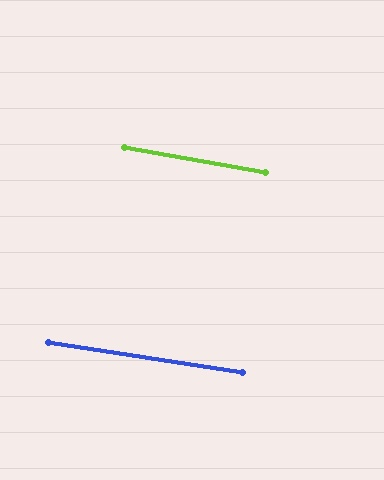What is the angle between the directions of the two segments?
Approximately 1 degree.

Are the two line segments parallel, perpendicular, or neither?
Parallel — their directions differ by only 1.2°.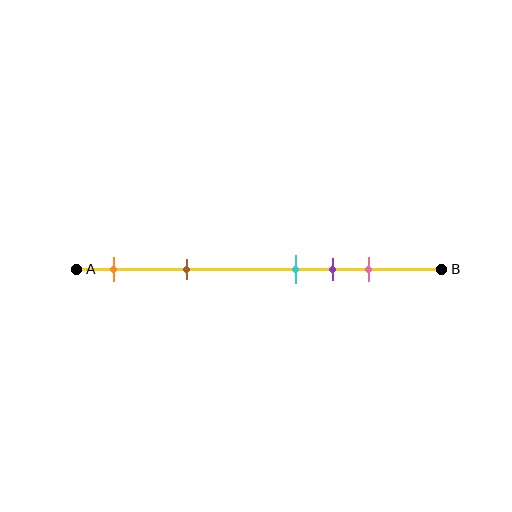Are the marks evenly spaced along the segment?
No, the marks are not evenly spaced.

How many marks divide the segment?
There are 5 marks dividing the segment.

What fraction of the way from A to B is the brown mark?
The brown mark is approximately 30% (0.3) of the way from A to B.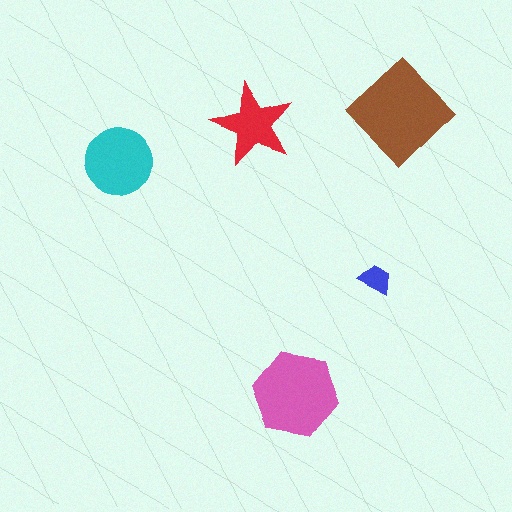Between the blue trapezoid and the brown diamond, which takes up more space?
The brown diamond.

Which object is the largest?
The brown diamond.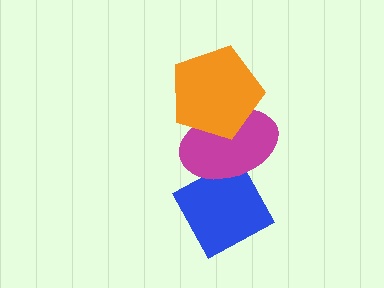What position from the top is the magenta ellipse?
The magenta ellipse is 2nd from the top.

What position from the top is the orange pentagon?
The orange pentagon is 1st from the top.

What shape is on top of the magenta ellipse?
The orange pentagon is on top of the magenta ellipse.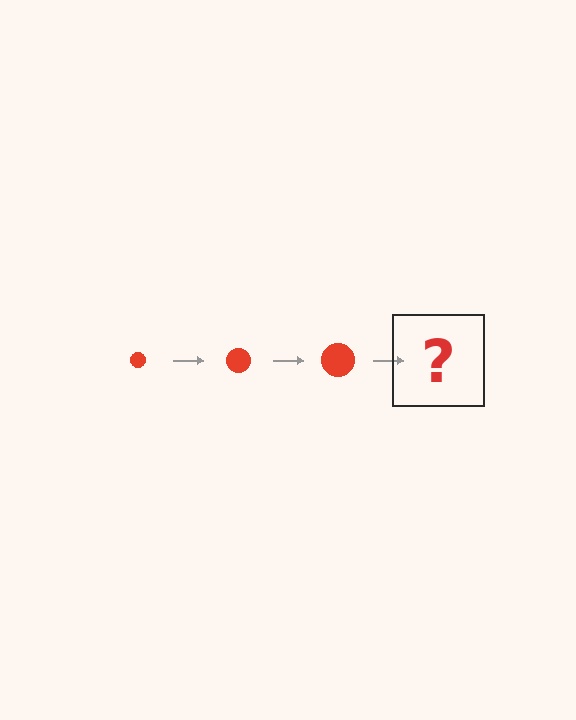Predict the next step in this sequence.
The next step is a red circle, larger than the previous one.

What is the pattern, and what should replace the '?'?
The pattern is that the circle gets progressively larger each step. The '?' should be a red circle, larger than the previous one.